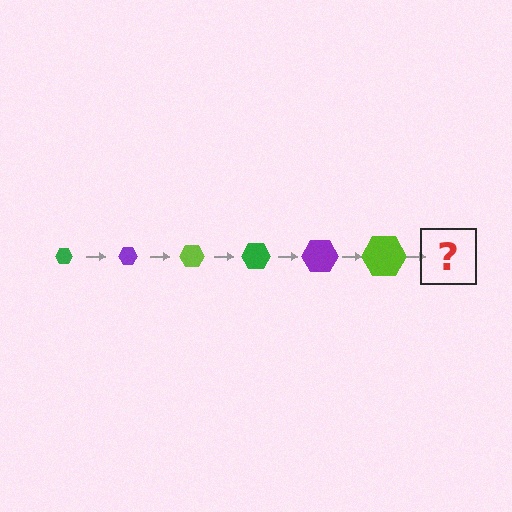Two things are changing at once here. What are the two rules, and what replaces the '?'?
The two rules are that the hexagon grows larger each step and the color cycles through green, purple, and lime. The '?' should be a green hexagon, larger than the previous one.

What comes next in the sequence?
The next element should be a green hexagon, larger than the previous one.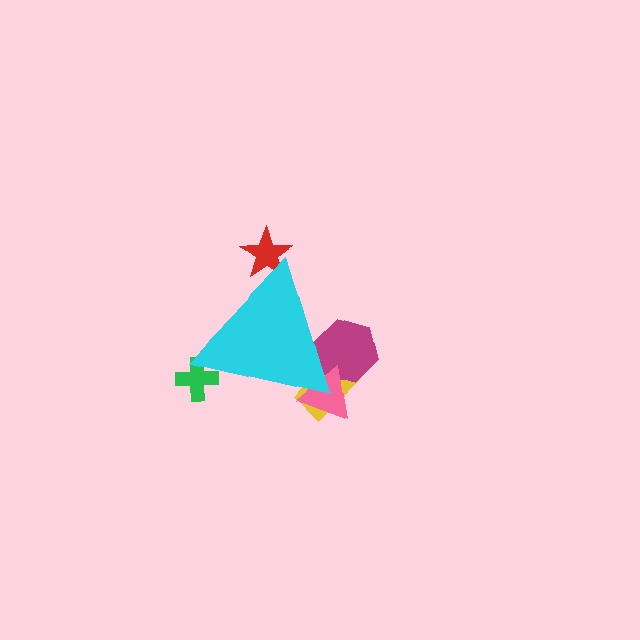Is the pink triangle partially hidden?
Yes, the pink triangle is partially hidden behind the cyan triangle.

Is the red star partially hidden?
Yes, the red star is partially hidden behind the cyan triangle.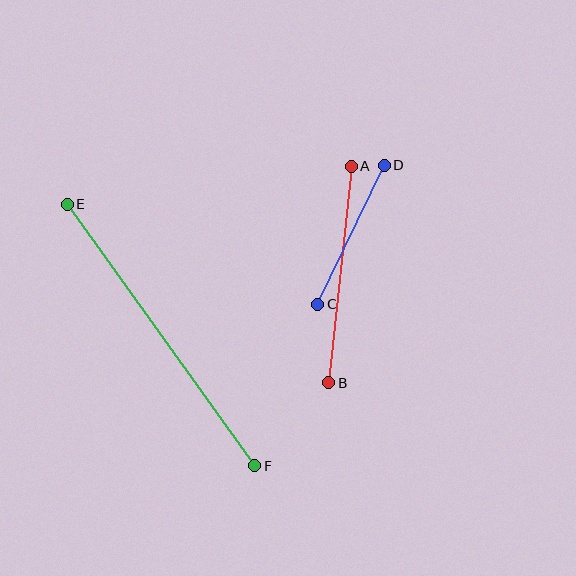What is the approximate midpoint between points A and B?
The midpoint is at approximately (340, 275) pixels.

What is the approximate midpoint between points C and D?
The midpoint is at approximately (351, 235) pixels.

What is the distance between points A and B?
The distance is approximately 218 pixels.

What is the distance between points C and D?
The distance is approximately 154 pixels.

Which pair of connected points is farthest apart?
Points E and F are farthest apart.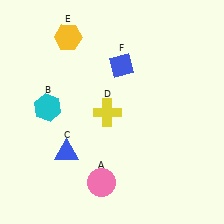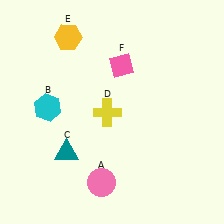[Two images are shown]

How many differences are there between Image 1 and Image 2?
There are 2 differences between the two images.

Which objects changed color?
C changed from blue to teal. F changed from blue to pink.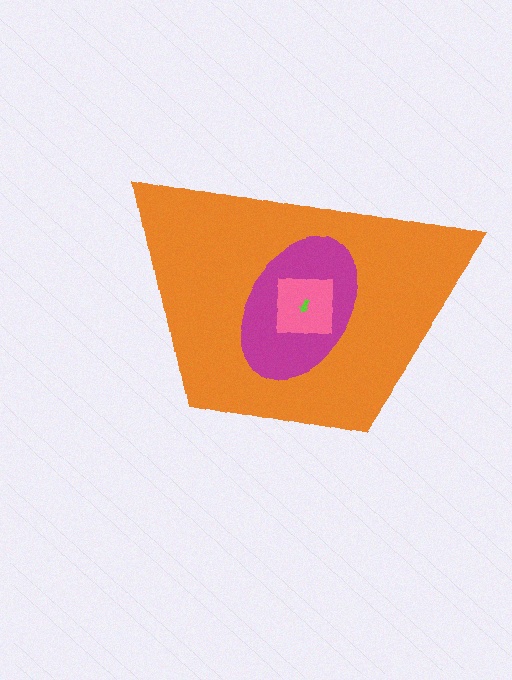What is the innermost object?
The lime arrow.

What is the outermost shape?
The orange trapezoid.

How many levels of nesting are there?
4.